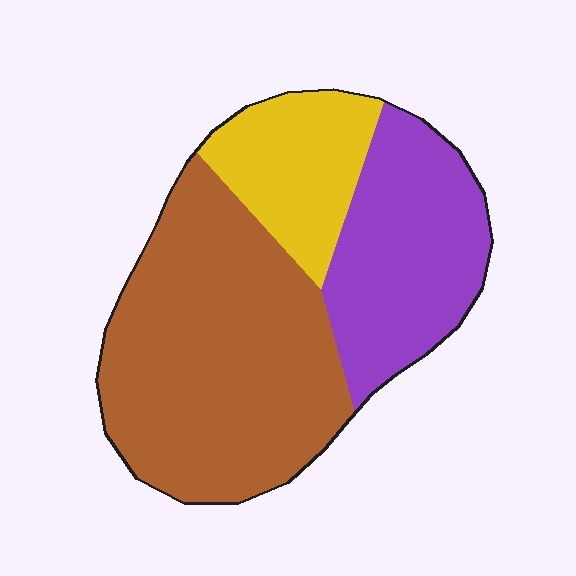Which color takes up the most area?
Brown, at roughly 55%.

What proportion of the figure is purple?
Purple covers about 30% of the figure.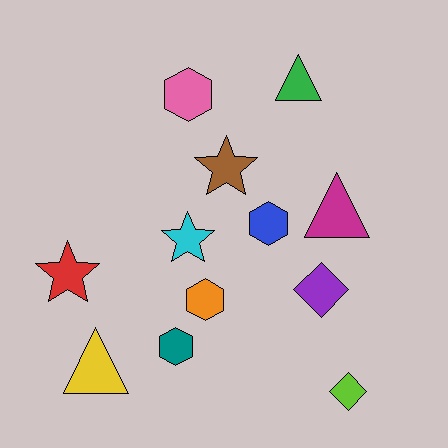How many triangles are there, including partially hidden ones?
There are 3 triangles.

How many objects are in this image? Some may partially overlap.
There are 12 objects.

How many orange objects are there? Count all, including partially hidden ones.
There is 1 orange object.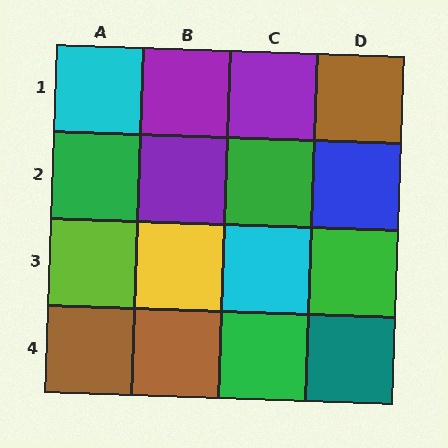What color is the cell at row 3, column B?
Yellow.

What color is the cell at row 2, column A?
Green.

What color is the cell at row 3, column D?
Green.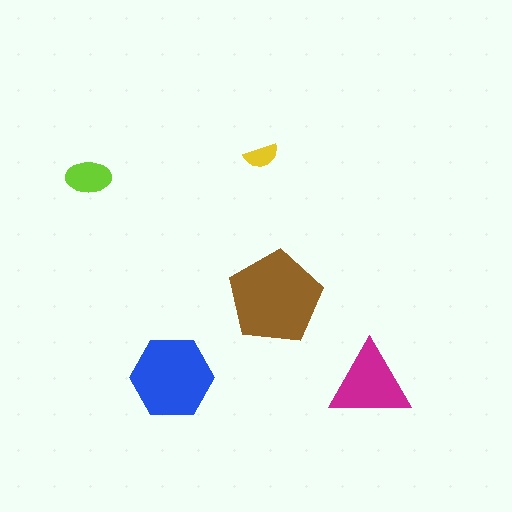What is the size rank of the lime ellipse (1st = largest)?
4th.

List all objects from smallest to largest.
The yellow semicircle, the lime ellipse, the magenta triangle, the blue hexagon, the brown pentagon.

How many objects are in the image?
There are 5 objects in the image.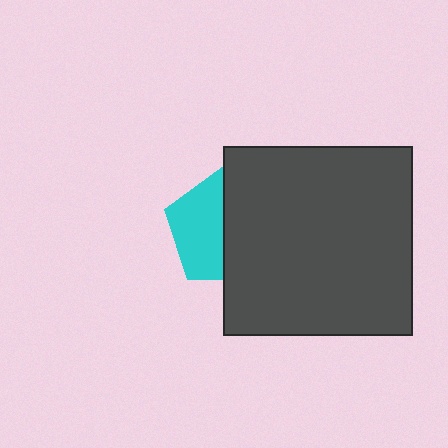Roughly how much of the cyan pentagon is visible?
About half of it is visible (roughly 49%).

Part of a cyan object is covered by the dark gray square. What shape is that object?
It is a pentagon.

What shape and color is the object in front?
The object in front is a dark gray square.